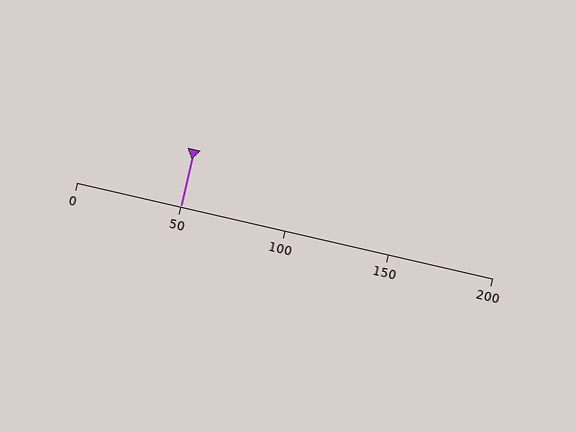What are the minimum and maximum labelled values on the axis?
The axis runs from 0 to 200.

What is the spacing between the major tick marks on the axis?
The major ticks are spaced 50 apart.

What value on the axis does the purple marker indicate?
The marker indicates approximately 50.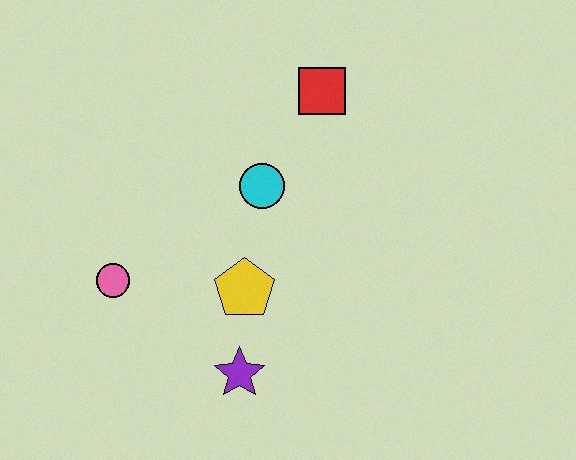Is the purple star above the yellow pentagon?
No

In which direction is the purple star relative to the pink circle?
The purple star is to the right of the pink circle.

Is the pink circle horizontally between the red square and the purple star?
No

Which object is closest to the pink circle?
The yellow pentagon is closest to the pink circle.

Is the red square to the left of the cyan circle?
No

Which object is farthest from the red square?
The purple star is farthest from the red square.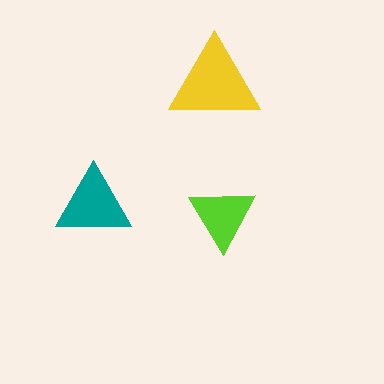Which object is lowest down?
The lime triangle is bottommost.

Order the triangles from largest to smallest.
the yellow one, the teal one, the lime one.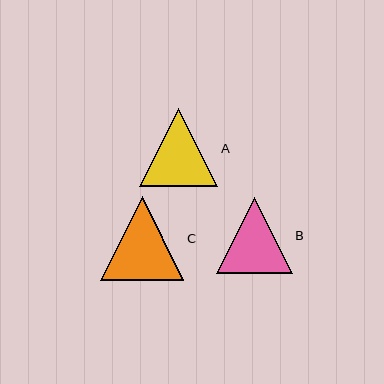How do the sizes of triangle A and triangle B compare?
Triangle A and triangle B are approximately the same size.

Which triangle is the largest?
Triangle C is the largest with a size of approximately 83 pixels.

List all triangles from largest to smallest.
From largest to smallest: C, A, B.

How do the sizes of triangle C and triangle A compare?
Triangle C and triangle A are approximately the same size.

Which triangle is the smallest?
Triangle B is the smallest with a size of approximately 76 pixels.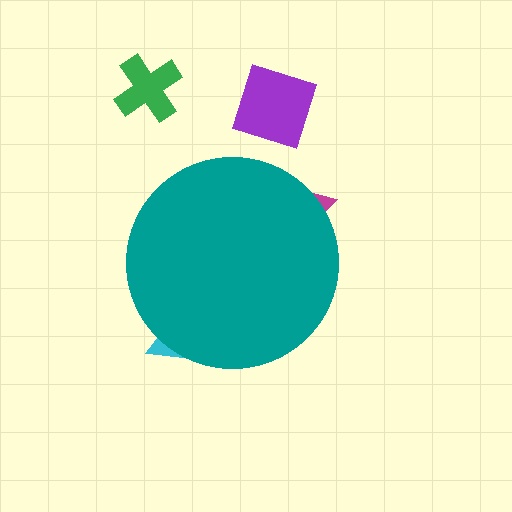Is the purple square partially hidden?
No, the purple square is fully visible.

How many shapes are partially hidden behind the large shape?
2 shapes are partially hidden.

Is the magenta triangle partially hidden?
Yes, the magenta triangle is partially hidden behind the teal circle.